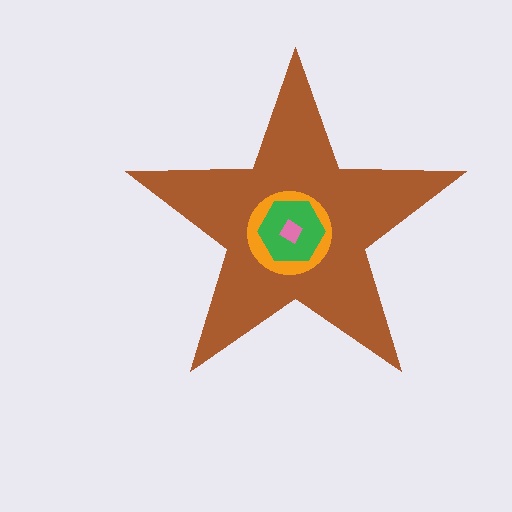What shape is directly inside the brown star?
The orange circle.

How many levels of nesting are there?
4.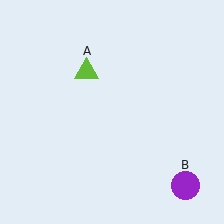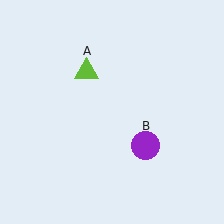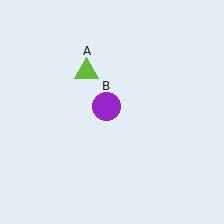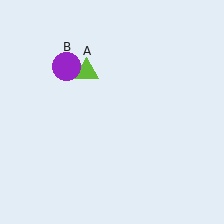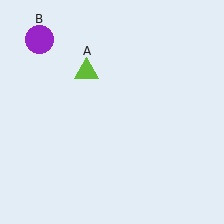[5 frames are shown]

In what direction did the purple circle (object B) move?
The purple circle (object B) moved up and to the left.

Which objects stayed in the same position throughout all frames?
Lime triangle (object A) remained stationary.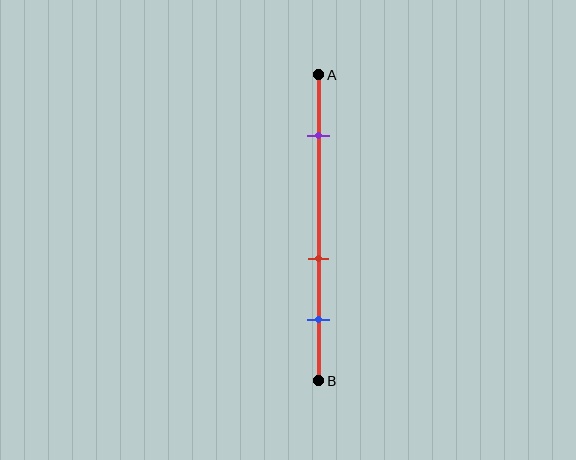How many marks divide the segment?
There are 3 marks dividing the segment.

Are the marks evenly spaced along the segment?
No, the marks are not evenly spaced.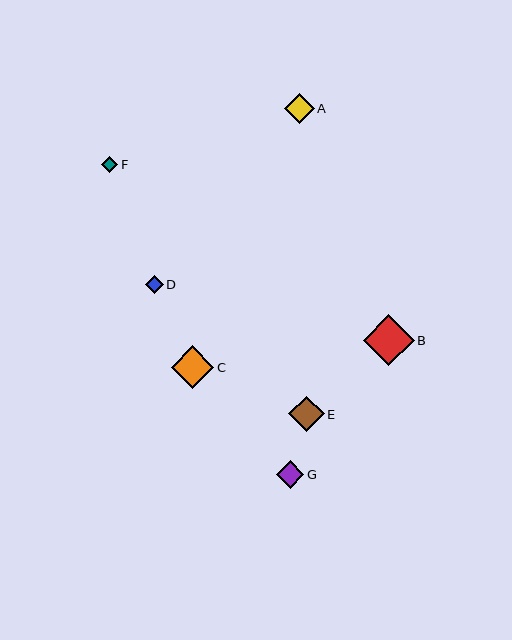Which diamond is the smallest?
Diamond F is the smallest with a size of approximately 16 pixels.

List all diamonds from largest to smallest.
From largest to smallest: B, C, E, A, G, D, F.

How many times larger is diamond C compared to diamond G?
Diamond C is approximately 1.6 times the size of diamond G.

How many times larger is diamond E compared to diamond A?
Diamond E is approximately 1.2 times the size of diamond A.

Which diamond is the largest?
Diamond B is the largest with a size of approximately 51 pixels.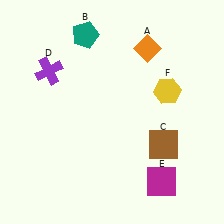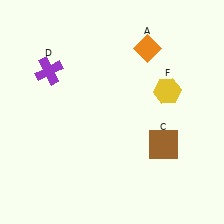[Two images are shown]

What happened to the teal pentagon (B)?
The teal pentagon (B) was removed in Image 2. It was in the top-left area of Image 1.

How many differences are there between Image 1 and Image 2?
There are 2 differences between the two images.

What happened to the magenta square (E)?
The magenta square (E) was removed in Image 2. It was in the bottom-right area of Image 1.